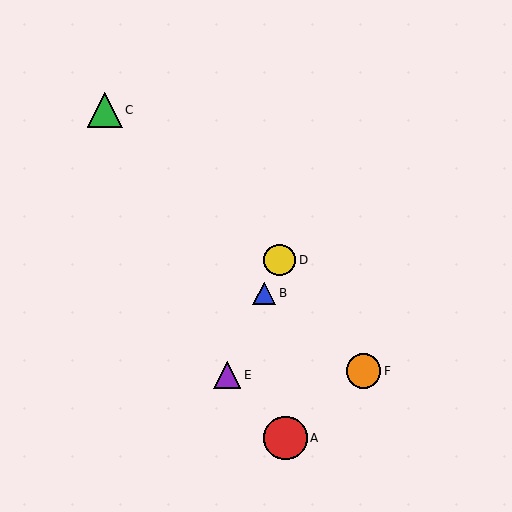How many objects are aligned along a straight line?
3 objects (B, D, E) are aligned along a straight line.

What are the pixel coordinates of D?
Object D is at (280, 260).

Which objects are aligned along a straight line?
Objects B, D, E are aligned along a straight line.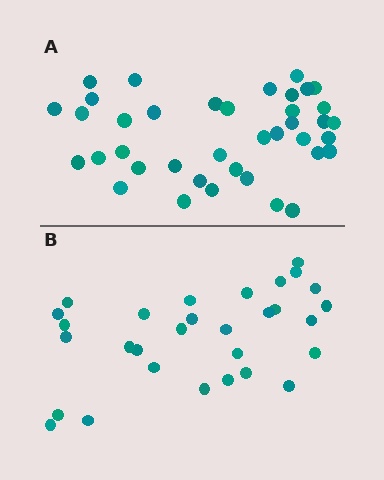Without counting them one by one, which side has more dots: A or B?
Region A (the top region) has more dots.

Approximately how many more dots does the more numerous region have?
Region A has roughly 8 or so more dots than region B.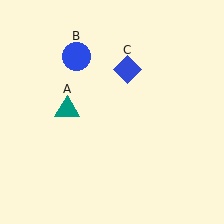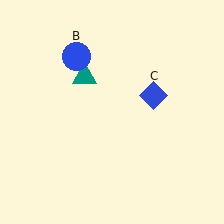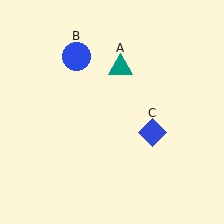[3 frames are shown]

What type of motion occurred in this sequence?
The teal triangle (object A), blue diamond (object C) rotated clockwise around the center of the scene.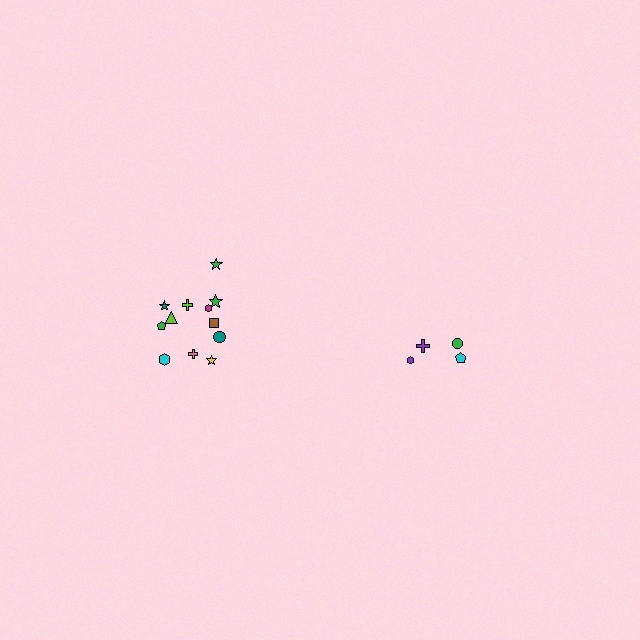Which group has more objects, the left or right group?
The left group.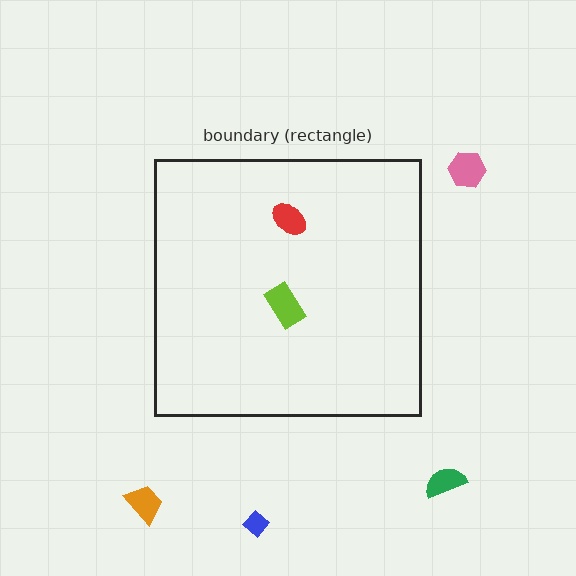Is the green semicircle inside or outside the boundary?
Outside.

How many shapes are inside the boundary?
2 inside, 4 outside.